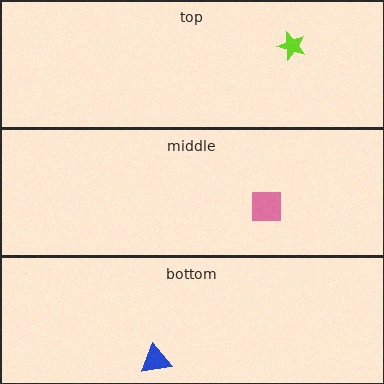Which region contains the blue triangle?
The bottom region.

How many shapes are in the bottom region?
1.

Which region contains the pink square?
The middle region.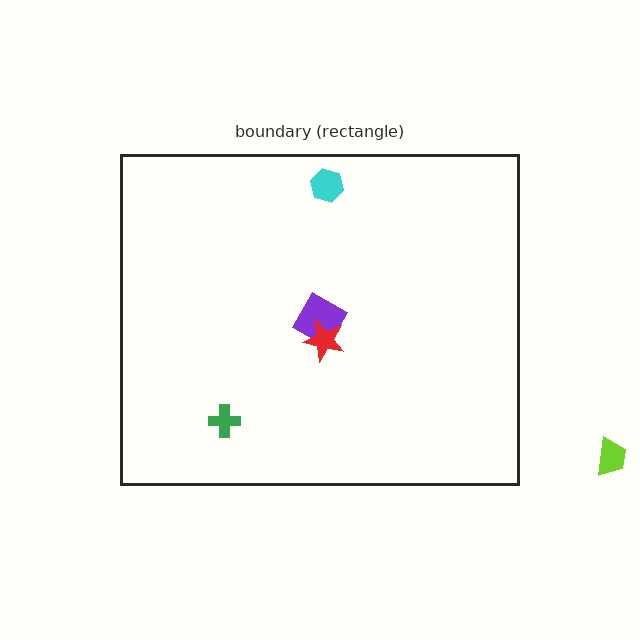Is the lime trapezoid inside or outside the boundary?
Outside.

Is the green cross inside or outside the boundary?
Inside.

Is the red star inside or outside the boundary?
Inside.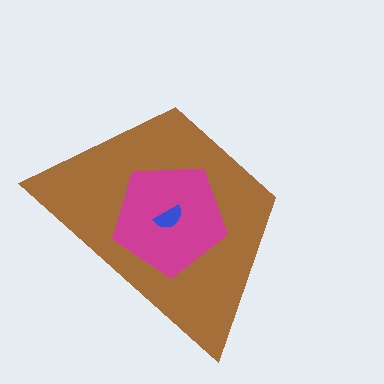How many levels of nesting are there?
3.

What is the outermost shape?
The brown trapezoid.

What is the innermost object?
The blue semicircle.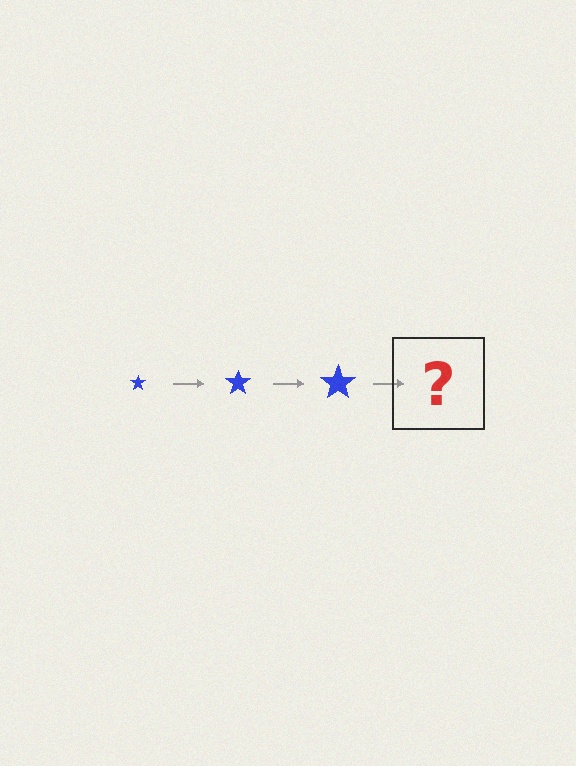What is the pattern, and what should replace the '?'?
The pattern is that the star gets progressively larger each step. The '?' should be a blue star, larger than the previous one.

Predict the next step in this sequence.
The next step is a blue star, larger than the previous one.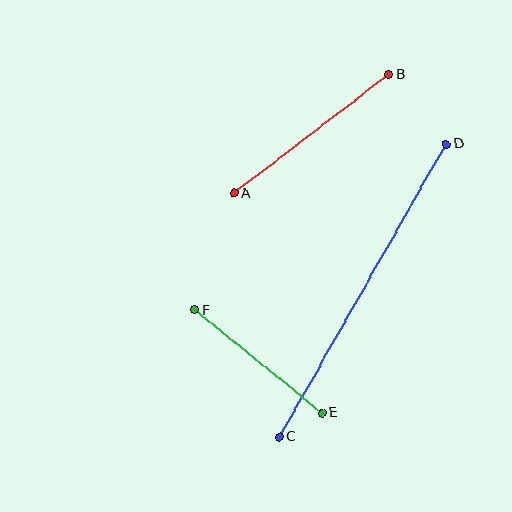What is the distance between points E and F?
The distance is approximately 163 pixels.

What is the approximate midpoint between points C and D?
The midpoint is at approximately (363, 290) pixels.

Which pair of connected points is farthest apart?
Points C and D are farthest apart.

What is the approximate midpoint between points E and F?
The midpoint is at approximately (258, 362) pixels.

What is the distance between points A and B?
The distance is approximately 195 pixels.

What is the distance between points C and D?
The distance is approximately 337 pixels.